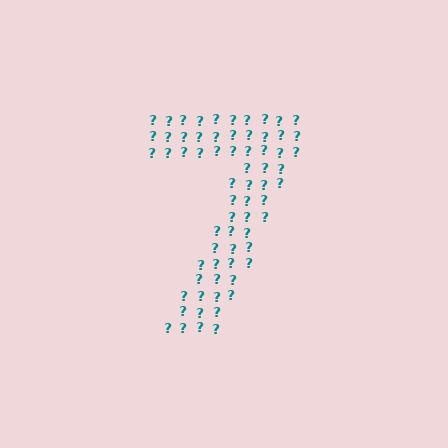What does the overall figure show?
The overall figure shows the digit 7.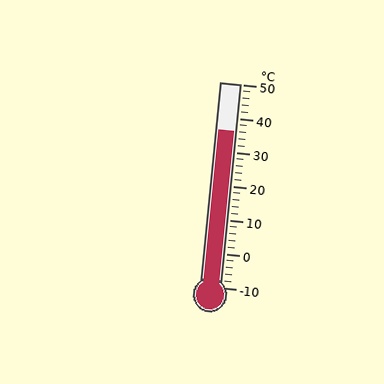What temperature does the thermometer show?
The thermometer shows approximately 36°C.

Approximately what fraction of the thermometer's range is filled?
The thermometer is filled to approximately 75% of its range.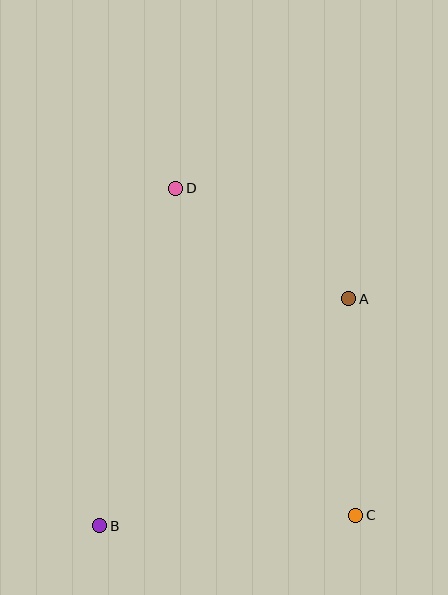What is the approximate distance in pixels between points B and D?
The distance between B and D is approximately 346 pixels.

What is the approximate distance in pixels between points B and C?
The distance between B and C is approximately 256 pixels.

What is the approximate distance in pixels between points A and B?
The distance between A and B is approximately 337 pixels.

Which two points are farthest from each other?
Points C and D are farthest from each other.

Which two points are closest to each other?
Points A and D are closest to each other.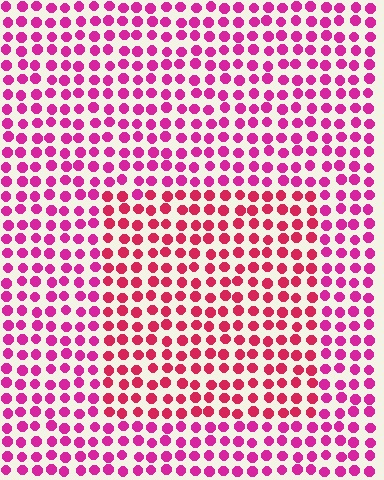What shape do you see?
I see a rectangle.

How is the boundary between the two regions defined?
The boundary is defined purely by a slight shift in hue (about 24 degrees). Spacing, size, and orientation are identical on both sides.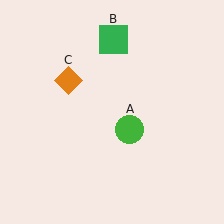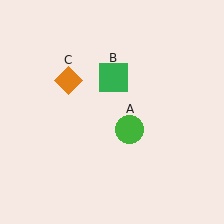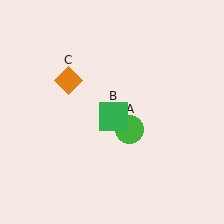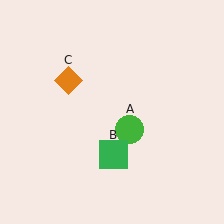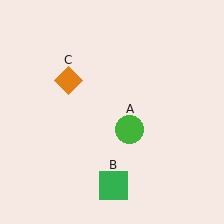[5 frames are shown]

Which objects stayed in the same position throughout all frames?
Green circle (object A) and orange diamond (object C) remained stationary.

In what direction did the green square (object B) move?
The green square (object B) moved down.